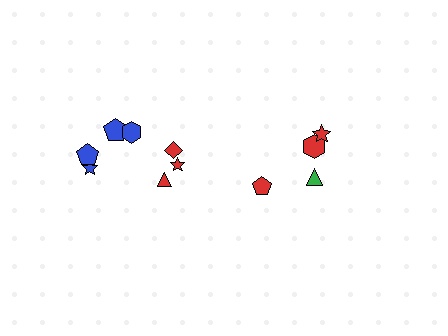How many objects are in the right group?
There are 4 objects.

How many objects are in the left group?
There are 7 objects.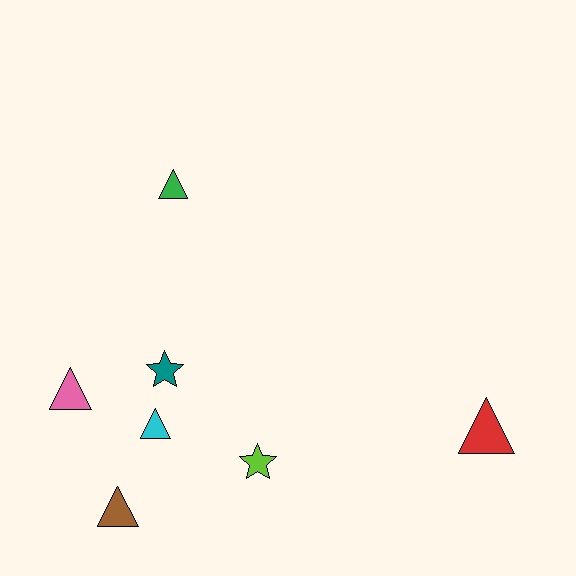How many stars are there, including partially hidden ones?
There are 2 stars.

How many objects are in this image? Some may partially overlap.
There are 7 objects.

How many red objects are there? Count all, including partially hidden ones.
There is 1 red object.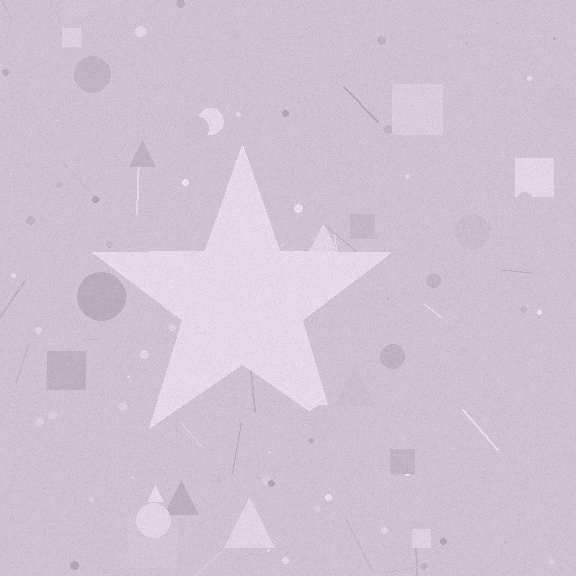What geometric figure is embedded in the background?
A star is embedded in the background.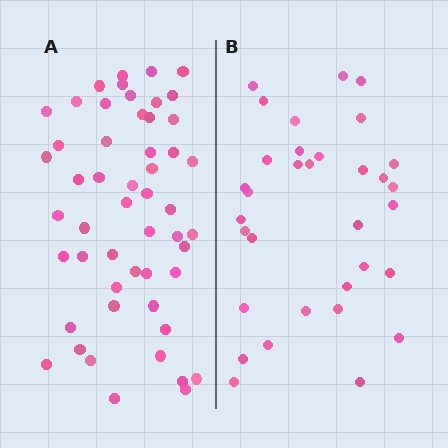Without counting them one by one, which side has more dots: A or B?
Region A (the left region) has more dots.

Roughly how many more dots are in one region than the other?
Region A has approximately 20 more dots than region B.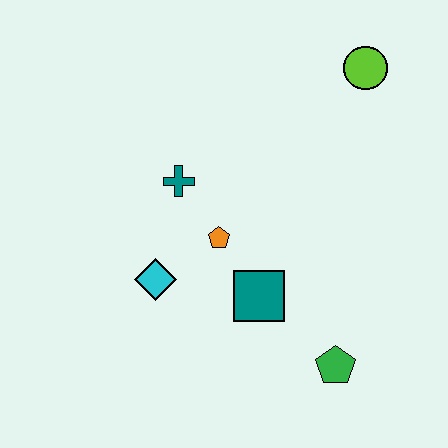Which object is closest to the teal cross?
The orange pentagon is closest to the teal cross.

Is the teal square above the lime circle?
No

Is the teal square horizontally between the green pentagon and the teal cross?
Yes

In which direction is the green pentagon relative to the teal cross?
The green pentagon is below the teal cross.